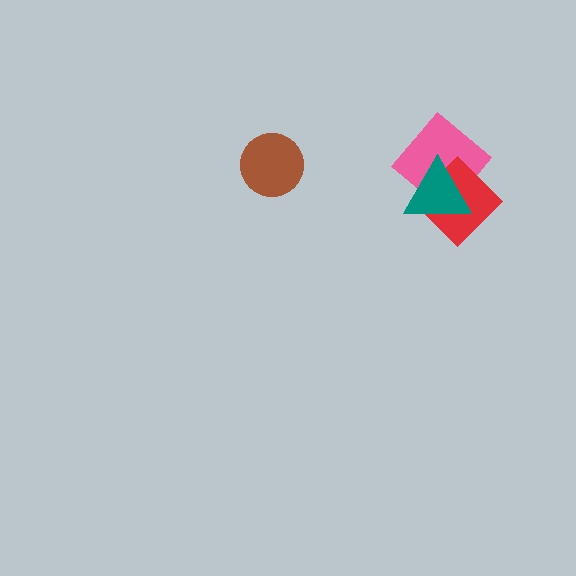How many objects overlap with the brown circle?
0 objects overlap with the brown circle.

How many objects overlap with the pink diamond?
2 objects overlap with the pink diamond.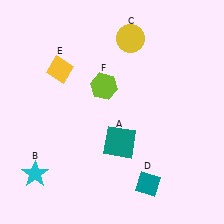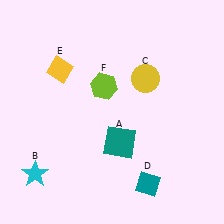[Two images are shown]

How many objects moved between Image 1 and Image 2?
1 object moved between the two images.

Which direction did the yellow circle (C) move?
The yellow circle (C) moved down.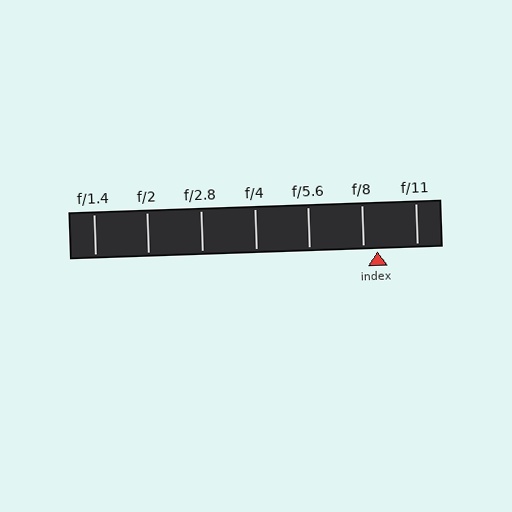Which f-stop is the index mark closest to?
The index mark is closest to f/8.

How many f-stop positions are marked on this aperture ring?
There are 7 f-stop positions marked.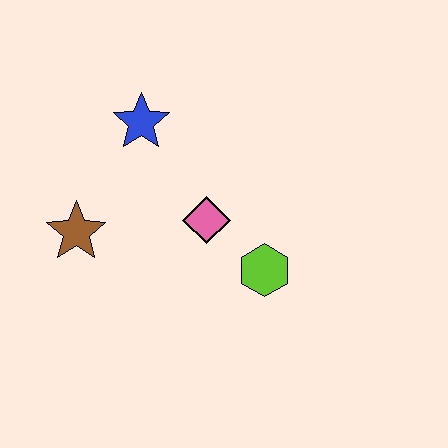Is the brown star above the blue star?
No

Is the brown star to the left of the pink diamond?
Yes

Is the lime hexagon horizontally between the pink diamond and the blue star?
No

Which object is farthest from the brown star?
The lime hexagon is farthest from the brown star.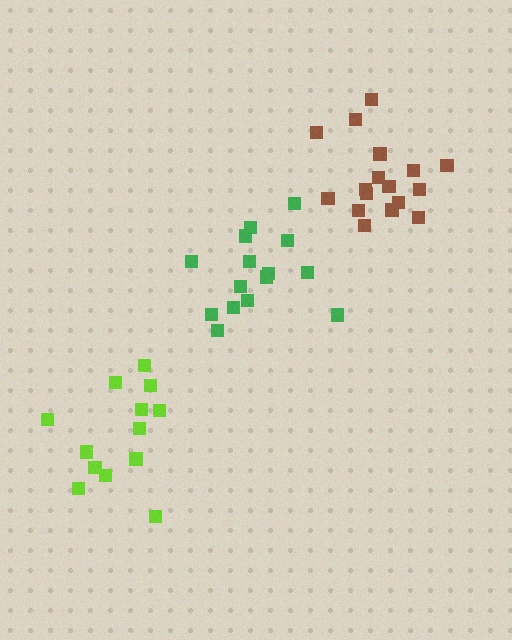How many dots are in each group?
Group 1: 17 dots, Group 2: 15 dots, Group 3: 13 dots (45 total).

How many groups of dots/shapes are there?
There are 3 groups.